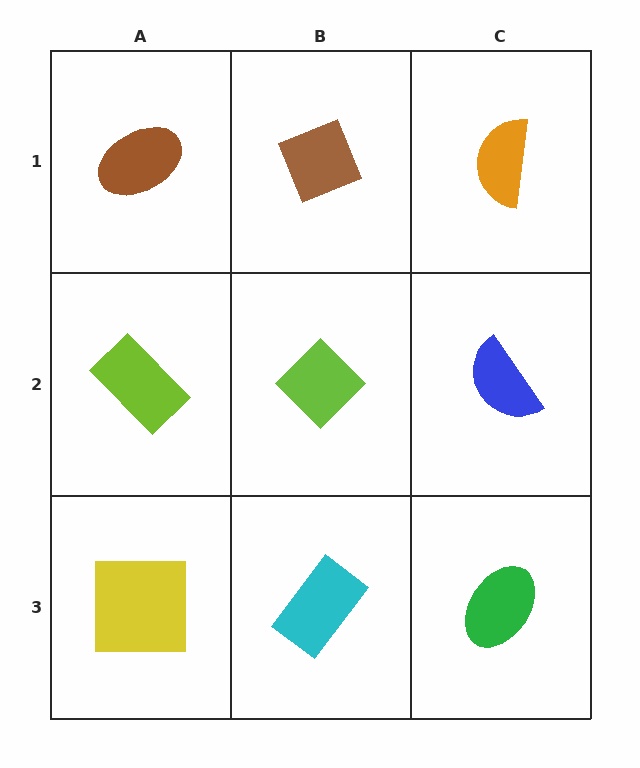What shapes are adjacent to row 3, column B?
A lime diamond (row 2, column B), a yellow square (row 3, column A), a green ellipse (row 3, column C).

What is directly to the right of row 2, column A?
A lime diamond.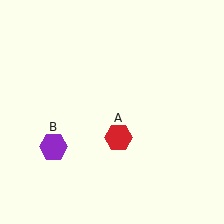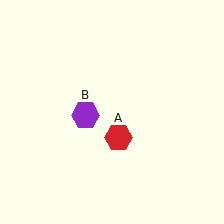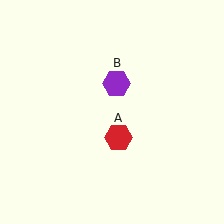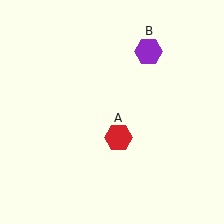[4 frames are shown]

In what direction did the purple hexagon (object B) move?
The purple hexagon (object B) moved up and to the right.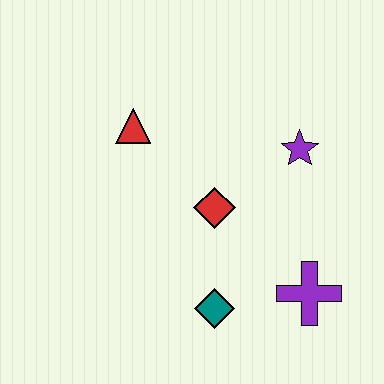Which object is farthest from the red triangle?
The purple cross is farthest from the red triangle.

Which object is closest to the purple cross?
The teal diamond is closest to the purple cross.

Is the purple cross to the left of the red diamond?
No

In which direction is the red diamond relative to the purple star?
The red diamond is to the left of the purple star.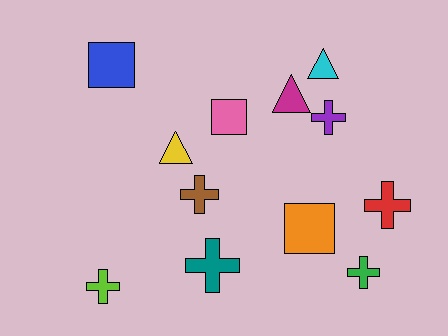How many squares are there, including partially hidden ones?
There are 3 squares.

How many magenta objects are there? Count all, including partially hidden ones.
There is 1 magenta object.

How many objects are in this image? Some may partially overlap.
There are 12 objects.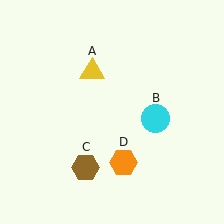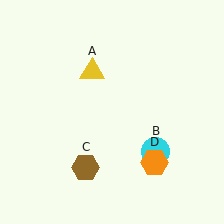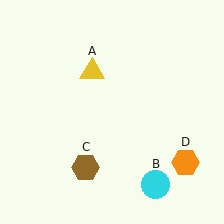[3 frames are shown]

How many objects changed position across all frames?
2 objects changed position: cyan circle (object B), orange hexagon (object D).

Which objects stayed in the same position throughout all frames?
Yellow triangle (object A) and brown hexagon (object C) remained stationary.